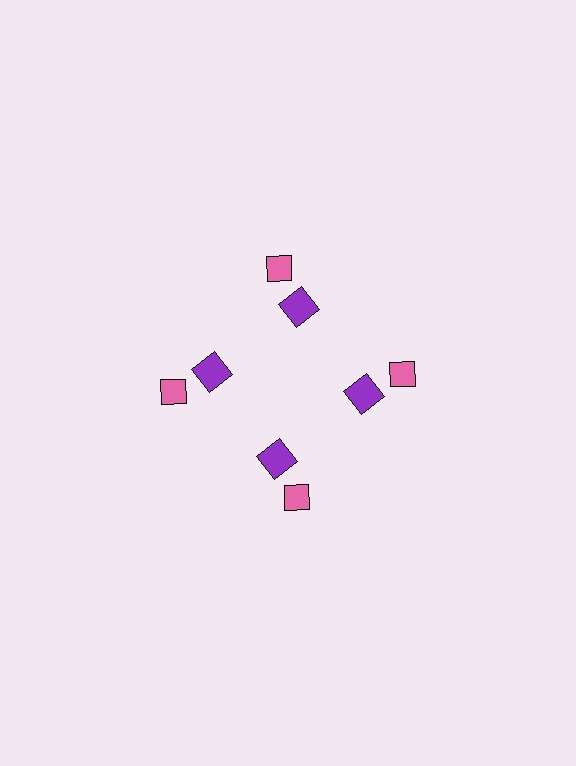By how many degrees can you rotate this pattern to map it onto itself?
The pattern maps onto itself every 90 degrees of rotation.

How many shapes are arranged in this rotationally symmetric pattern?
There are 8 shapes, arranged in 4 groups of 2.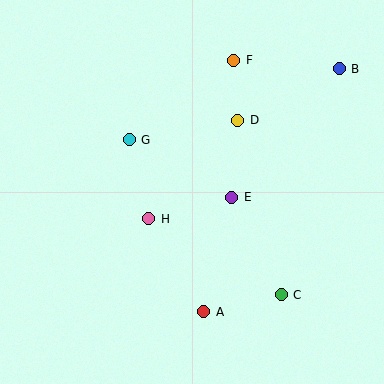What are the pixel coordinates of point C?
Point C is at (281, 295).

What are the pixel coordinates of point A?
Point A is at (204, 312).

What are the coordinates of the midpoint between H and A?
The midpoint between H and A is at (176, 265).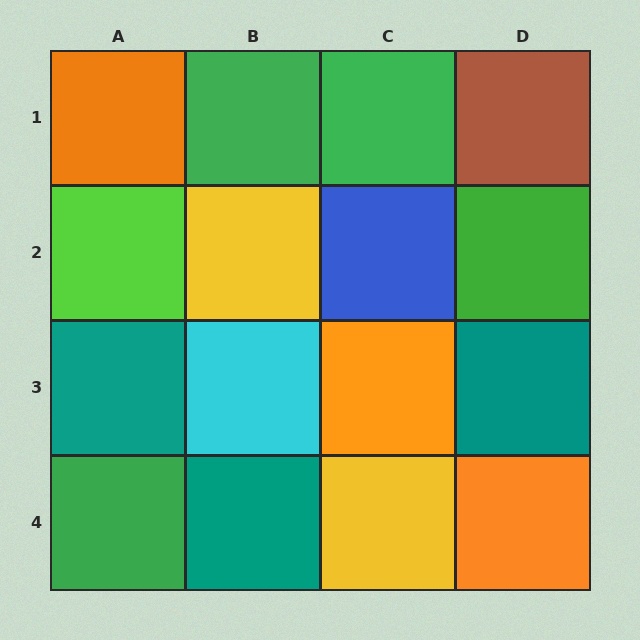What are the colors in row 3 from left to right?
Teal, cyan, orange, teal.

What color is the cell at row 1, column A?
Orange.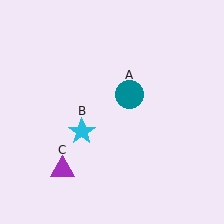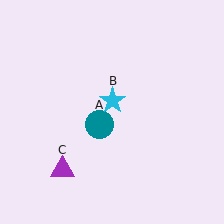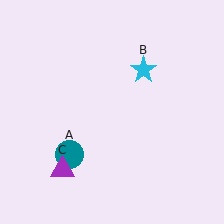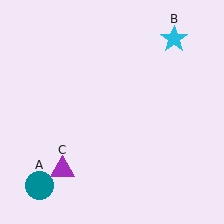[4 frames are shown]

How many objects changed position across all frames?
2 objects changed position: teal circle (object A), cyan star (object B).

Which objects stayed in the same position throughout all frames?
Purple triangle (object C) remained stationary.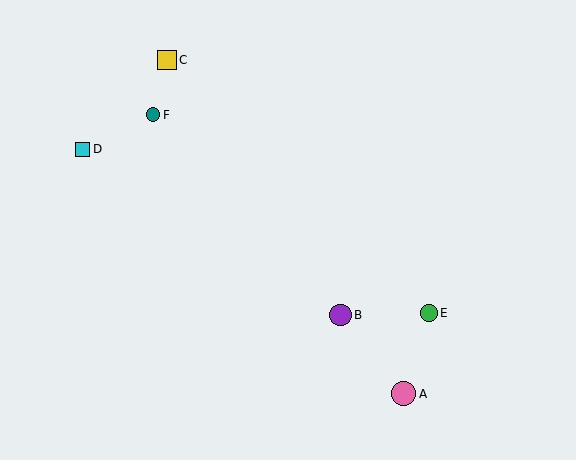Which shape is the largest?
The pink circle (labeled A) is the largest.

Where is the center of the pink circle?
The center of the pink circle is at (404, 394).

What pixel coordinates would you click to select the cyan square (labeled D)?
Click at (83, 149) to select the cyan square D.